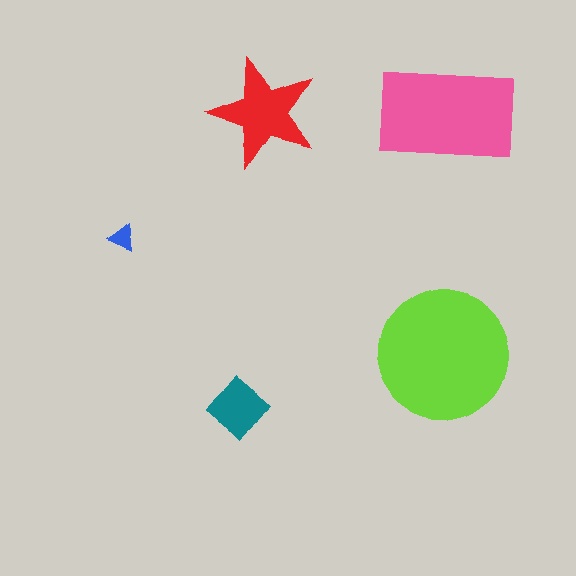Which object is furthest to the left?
The blue triangle is leftmost.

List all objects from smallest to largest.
The blue triangle, the teal diamond, the red star, the pink rectangle, the lime circle.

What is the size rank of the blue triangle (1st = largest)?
5th.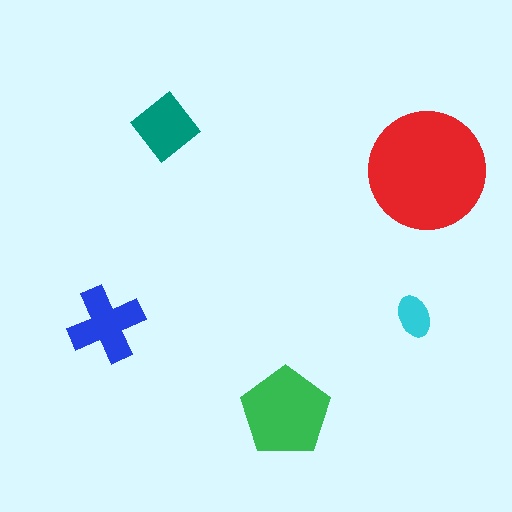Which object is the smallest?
The cyan ellipse.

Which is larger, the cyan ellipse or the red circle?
The red circle.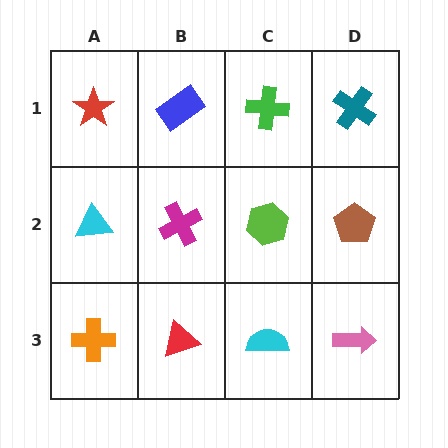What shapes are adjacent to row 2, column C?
A green cross (row 1, column C), a cyan semicircle (row 3, column C), a magenta cross (row 2, column B), a brown pentagon (row 2, column D).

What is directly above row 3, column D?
A brown pentagon.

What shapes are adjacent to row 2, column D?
A teal cross (row 1, column D), a pink arrow (row 3, column D), a lime hexagon (row 2, column C).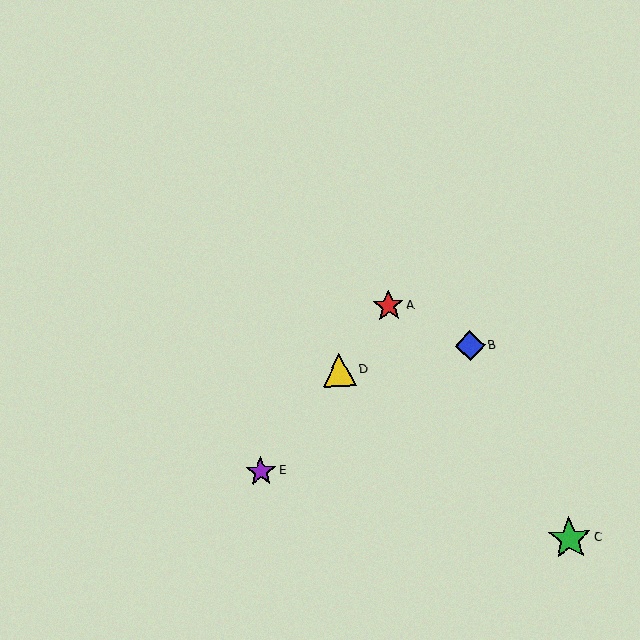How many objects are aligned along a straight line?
3 objects (A, D, E) are aligned along a straight line.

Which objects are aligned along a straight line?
Objects A, D, E are aligned along a straight line.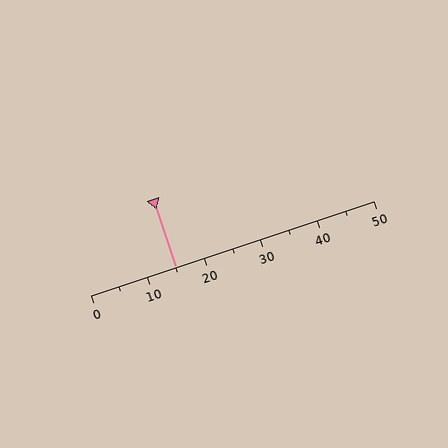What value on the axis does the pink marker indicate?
The marker indicates approximately 15.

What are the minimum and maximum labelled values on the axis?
The axis runs from 0 to 50.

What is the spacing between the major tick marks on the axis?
The major ticks are spaced 10 apart.